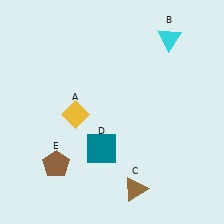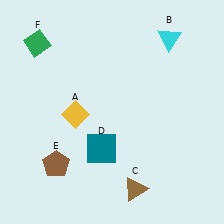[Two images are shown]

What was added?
A green diamond (F) was added in Image 2.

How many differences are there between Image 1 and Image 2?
There is 1 difference between the two images.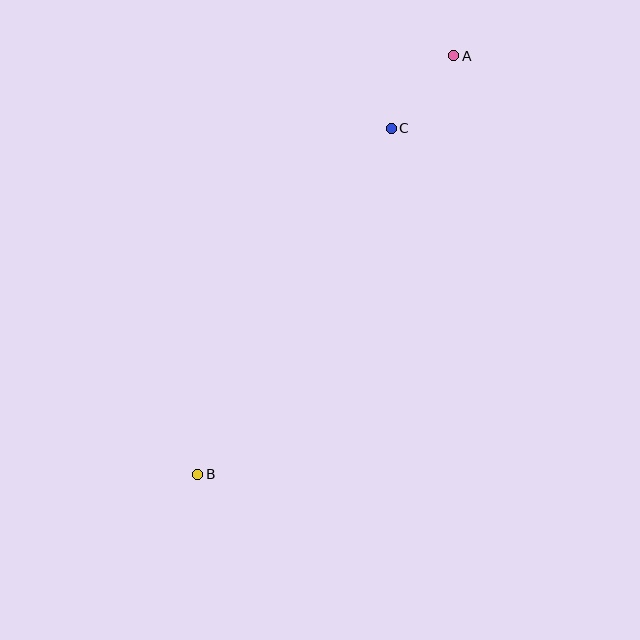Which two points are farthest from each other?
Points A and B are farthest from each other.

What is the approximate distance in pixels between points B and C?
The distance between B and C is approximately 396 pixels.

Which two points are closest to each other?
Points A and C are closest to each other.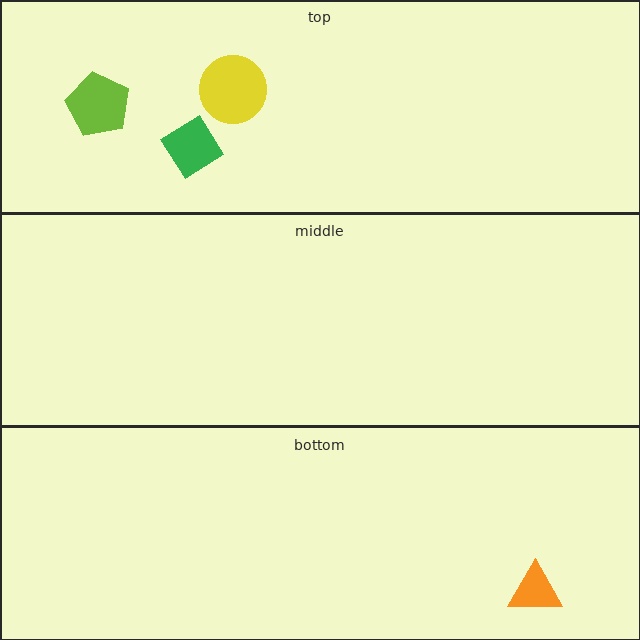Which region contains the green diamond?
The top region.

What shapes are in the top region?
The yellow circle, the green diamond, the lime pentagon.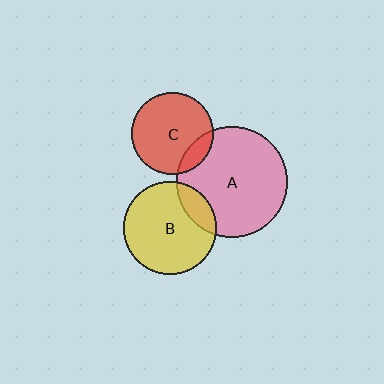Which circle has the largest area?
Circle A (pink).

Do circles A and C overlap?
Yes.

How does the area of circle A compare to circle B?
Approximately 1.4 times.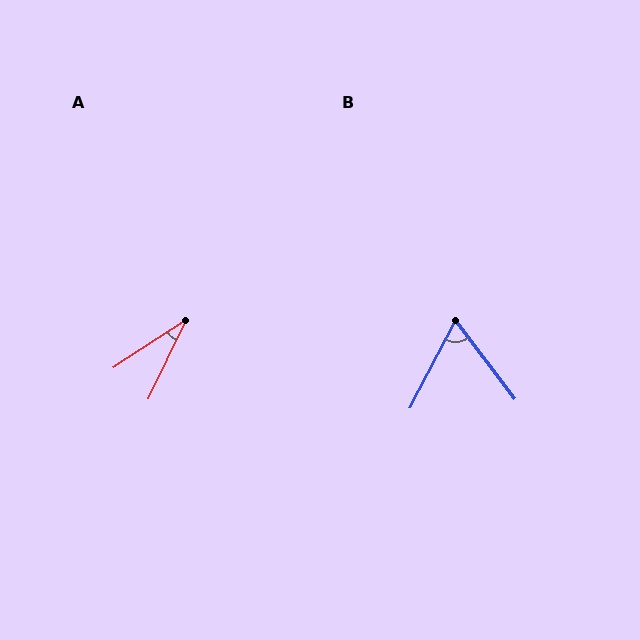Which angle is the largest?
B, at approximately 65 degrees.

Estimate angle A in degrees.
Approximately 32 degrees.